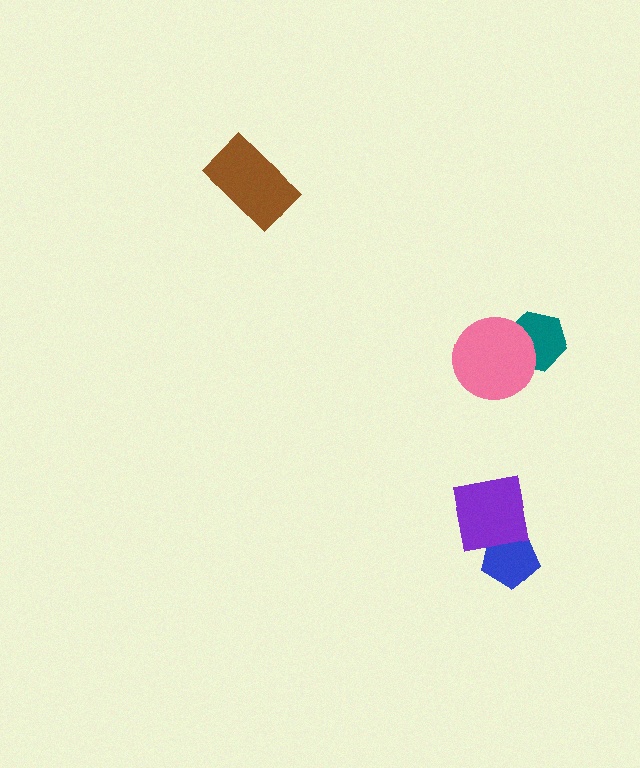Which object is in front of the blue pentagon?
The purple square is in front of the blue pentagon.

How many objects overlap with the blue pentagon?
1 object overlaps with the blue pentagon.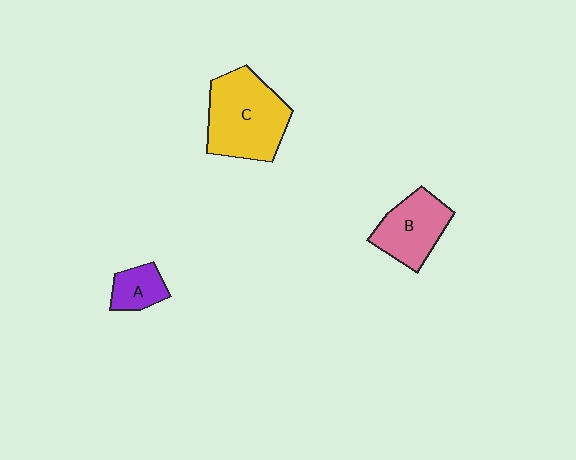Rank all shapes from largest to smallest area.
From largest to smallest: C (yellow), B (pink), A (purple).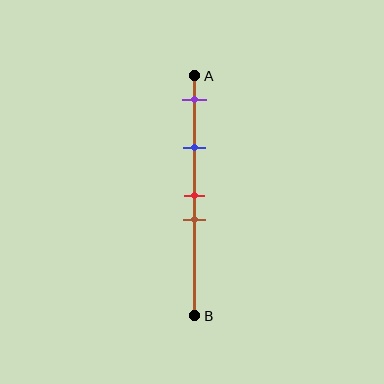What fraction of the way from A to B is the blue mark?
The blue mark is approximately 30% (0.3) of the way from A to B.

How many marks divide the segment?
There are 4 marks dividing the segment.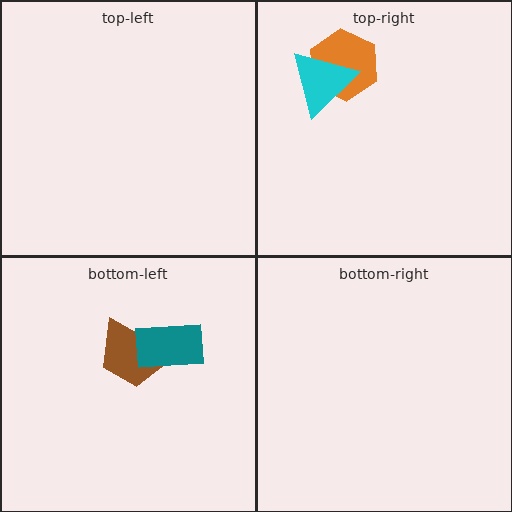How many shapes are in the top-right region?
2.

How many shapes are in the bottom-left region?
2.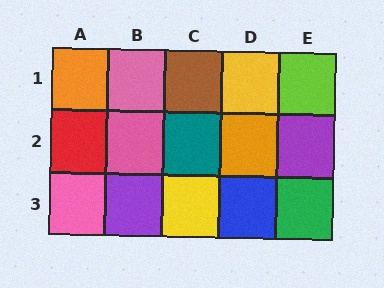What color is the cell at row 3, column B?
Purple.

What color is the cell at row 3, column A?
Pink.